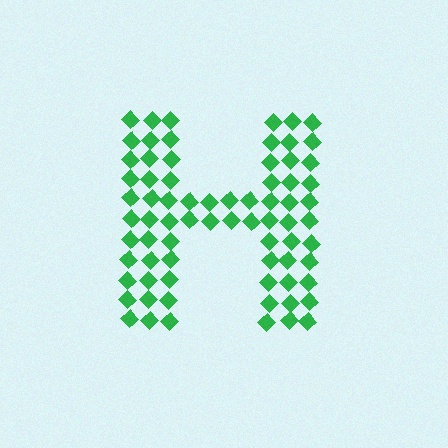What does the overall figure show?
The overall figure shows the letter H.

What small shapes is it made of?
It is made of small diamonds.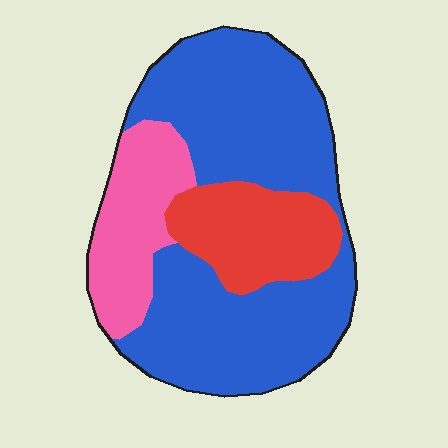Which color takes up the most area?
Blue, at roughly 65%.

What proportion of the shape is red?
Red takes up less than a quarter of the shape.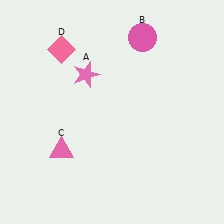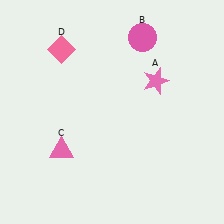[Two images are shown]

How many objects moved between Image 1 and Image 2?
1 object moved between the two images.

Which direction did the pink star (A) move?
The pink star (A) moved right.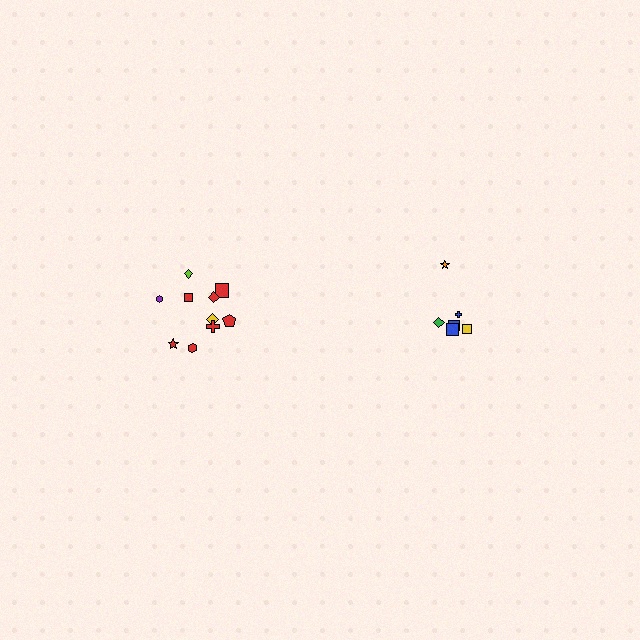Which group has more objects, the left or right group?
The left group.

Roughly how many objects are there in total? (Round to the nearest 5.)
Roughly 15 objects in total.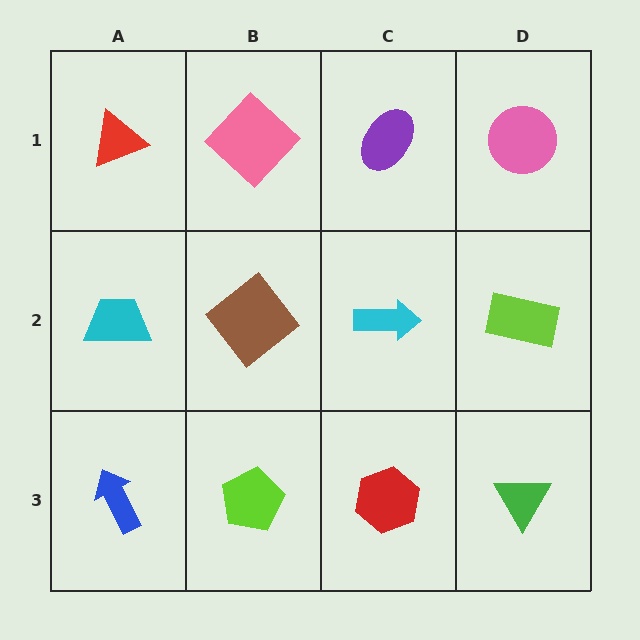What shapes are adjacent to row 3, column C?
A cyan arrow (row 2, column C), a lime pentagon (row 3, column B), a green triangle (row 3, column D).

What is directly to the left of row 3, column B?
A blue arrow.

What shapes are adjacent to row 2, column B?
A pink diamond (row 1, column B), a lime pentagon (row 3, column B), a cyan trapezoid (row 2, column A), a cyan arrow (row 2, column C).